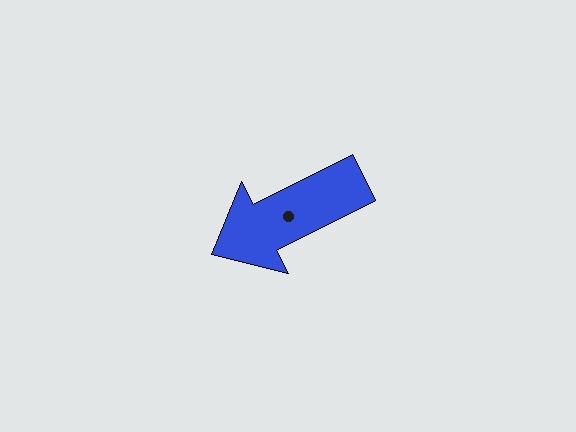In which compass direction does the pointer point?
Southwest.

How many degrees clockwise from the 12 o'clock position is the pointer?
Approximately 243 degrees.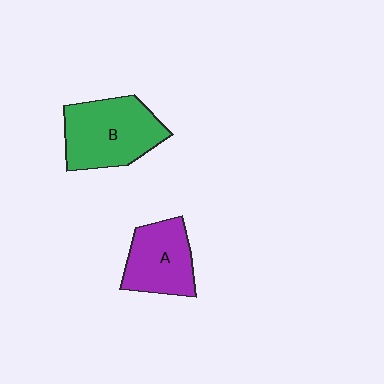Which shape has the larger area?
Shape B (green).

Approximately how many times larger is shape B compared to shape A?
Approximately 1.3 times.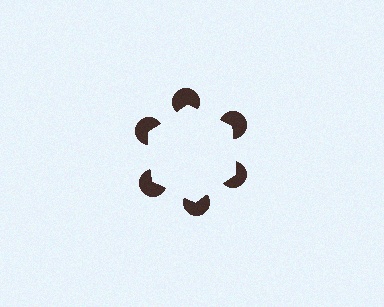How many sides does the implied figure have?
6 sides.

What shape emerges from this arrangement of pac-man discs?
An illusory hexagon — its edges are inferred from the aligned wedge cuts in the pac-man discs, not physically drawn.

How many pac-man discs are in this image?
There are 6 — one at each vertex of the illusory hexagon.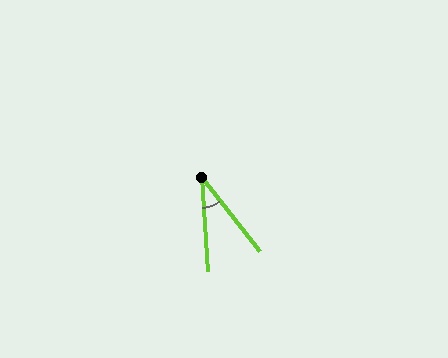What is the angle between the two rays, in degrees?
Approximately 34 degrees.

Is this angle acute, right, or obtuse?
It is acute.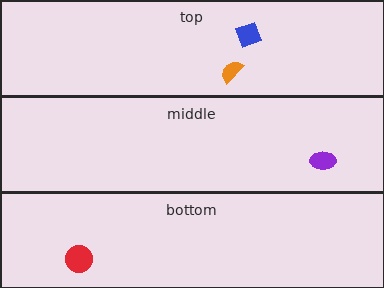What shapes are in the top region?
The orange semicircle, the blue diamond.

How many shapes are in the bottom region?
1.